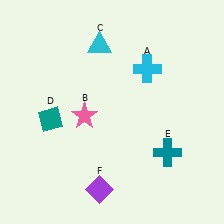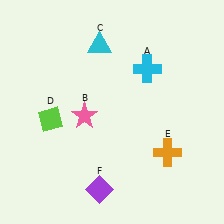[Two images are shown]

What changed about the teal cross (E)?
In Image 1, E is teal. In Image 2, it changed to orange.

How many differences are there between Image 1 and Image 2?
There are 2 differences between the two images.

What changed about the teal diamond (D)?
In Image 1, D is teal. In Image 2, it changed to lime.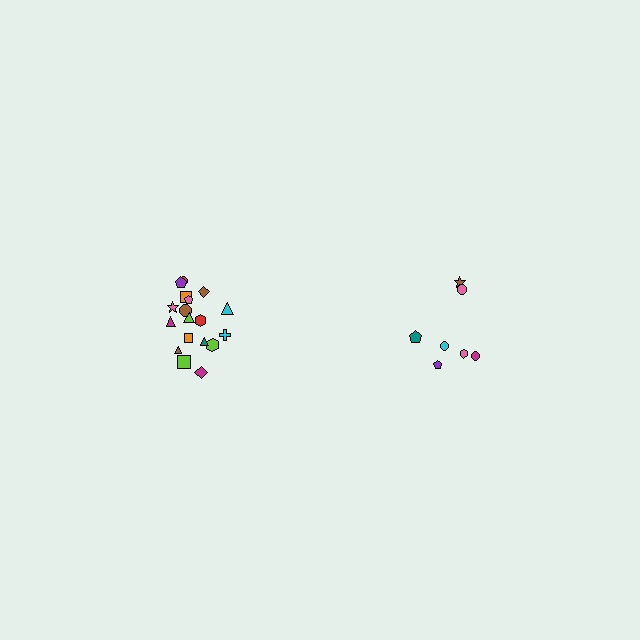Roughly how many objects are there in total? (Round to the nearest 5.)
Roughly 25 objects in total.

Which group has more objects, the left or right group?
The left group.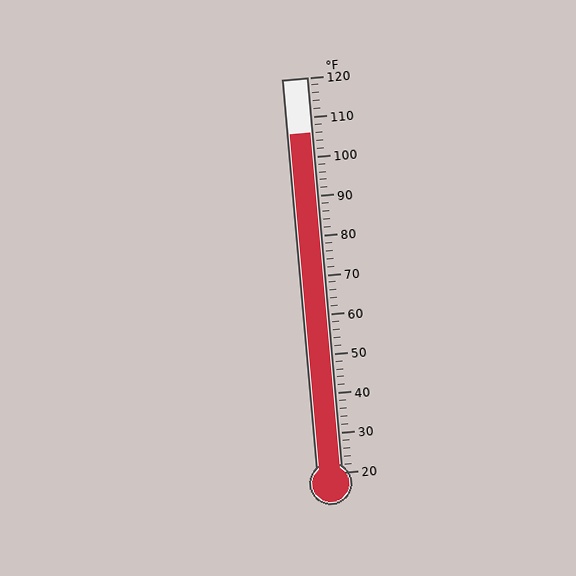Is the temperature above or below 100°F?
The temperature is above 100°F.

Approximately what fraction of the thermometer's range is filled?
The thermometer is filled to approximately 85% of its range.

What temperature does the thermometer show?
The thermometer shows approximately 106°F.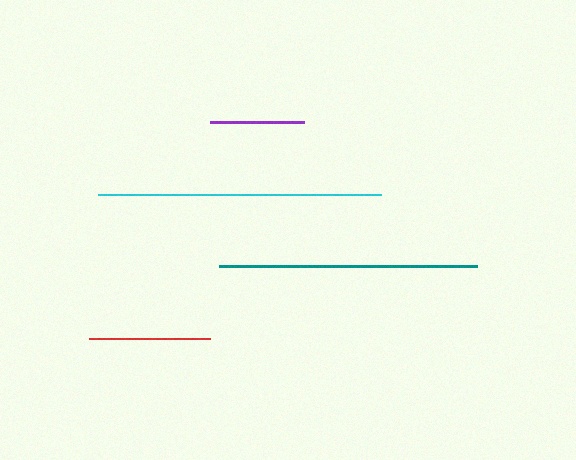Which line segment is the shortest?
The purple line is the shortest at approximately 94 pixels.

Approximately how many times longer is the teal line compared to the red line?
The teal line is approximately 2.1 times the length of the red line.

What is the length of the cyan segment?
The cyan segment is approximately 283 pixels long.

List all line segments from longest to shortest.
From longest to shortest: cyan, teal, red, purple.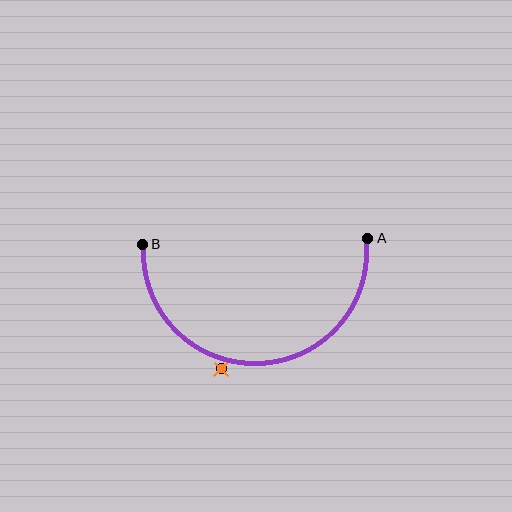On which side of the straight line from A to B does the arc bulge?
The arc bulges below the straight line connecting A and B.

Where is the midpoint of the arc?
The arc midpoint is the point on the curve farthest from the straight line joining A and B. It sits below that line.